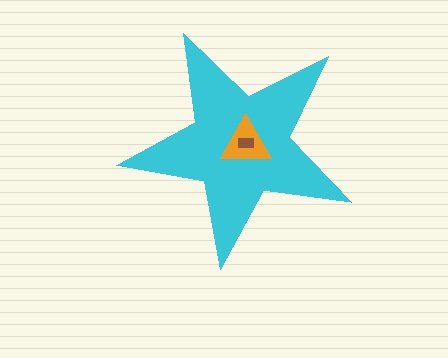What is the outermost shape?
The cyan star.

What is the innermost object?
The brown rectangle.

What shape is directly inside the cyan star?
The orange triangle.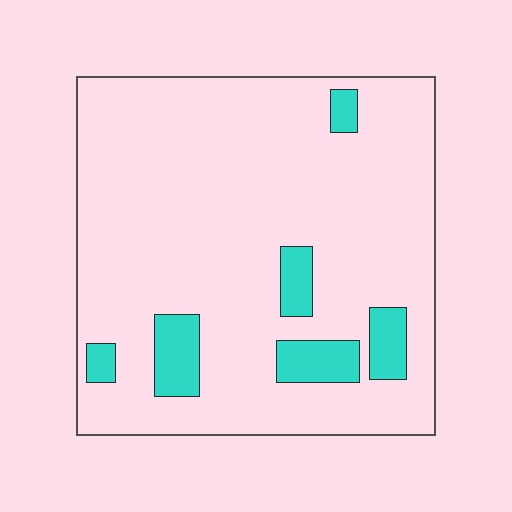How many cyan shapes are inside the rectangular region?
6.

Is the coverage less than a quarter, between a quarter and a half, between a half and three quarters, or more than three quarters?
Less than a quarter.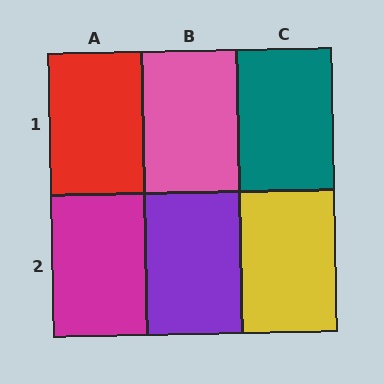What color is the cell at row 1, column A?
Red.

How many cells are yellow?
1 cell is yellow.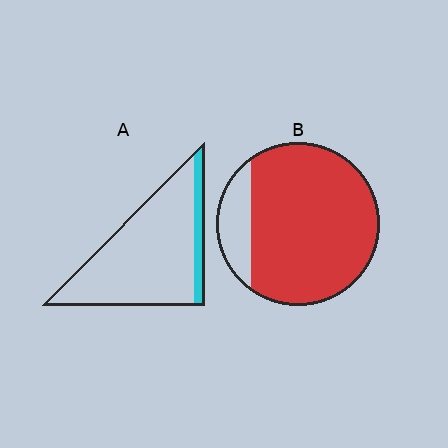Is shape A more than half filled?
No.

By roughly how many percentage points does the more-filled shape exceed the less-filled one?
By roughly 70 percentage points (B over A).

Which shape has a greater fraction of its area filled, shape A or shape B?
Shape B.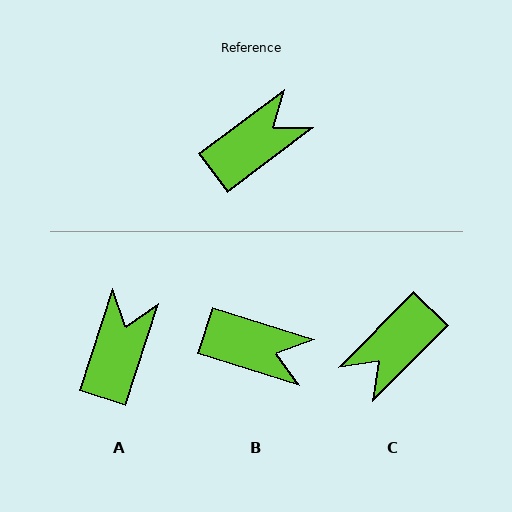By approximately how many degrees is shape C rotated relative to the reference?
Approximately 172 degrees clockwise.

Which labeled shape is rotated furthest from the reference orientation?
C, about 172 degrees away.